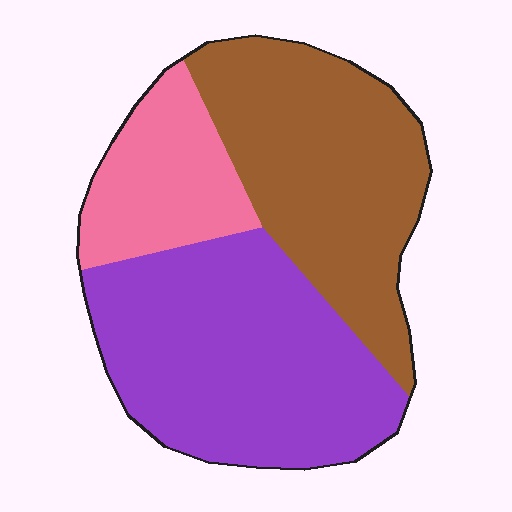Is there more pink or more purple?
Purple.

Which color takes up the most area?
Purple, at roughly 45%.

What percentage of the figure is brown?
Brown covers roughly 40% of the figure.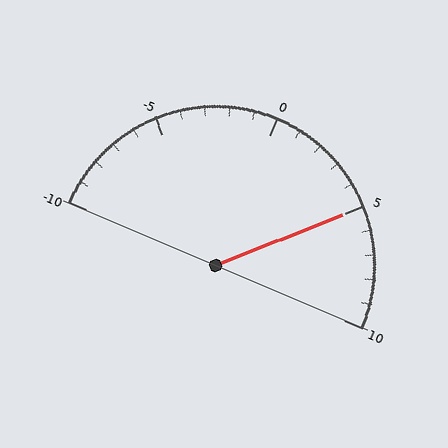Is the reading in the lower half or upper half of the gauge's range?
The reading is in the upper half of the range (-10 to 10).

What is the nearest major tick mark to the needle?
The nearest major tick mark is 5.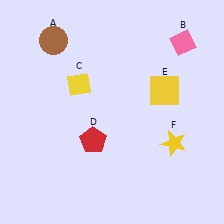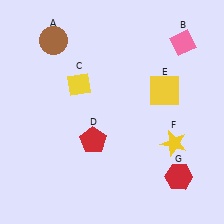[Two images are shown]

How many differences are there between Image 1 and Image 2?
There is 1 difference between the two images.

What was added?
A red hexagon (G) was added in Image 2.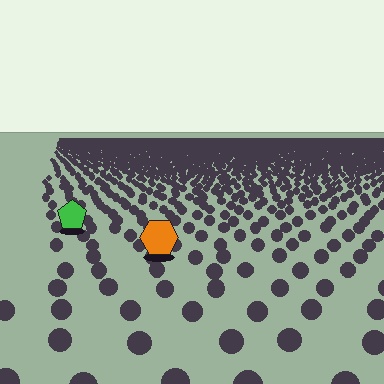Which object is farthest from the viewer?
The green pentagon is farthest from the viewer. It appears smaller and the ground texture around it is denser.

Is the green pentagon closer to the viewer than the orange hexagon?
No. The orange hexagon is closer — you can tell from the texture gradient: the ground texture is coarser near it.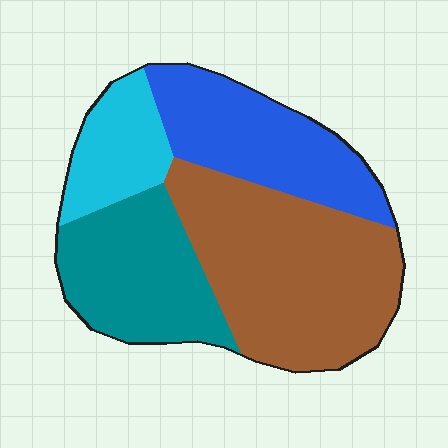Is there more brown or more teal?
Brown.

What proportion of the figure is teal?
Teal takes up about one quarter (1/4) of the figure.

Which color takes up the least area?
Cyan, at roughly 15%.